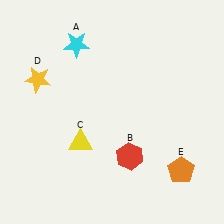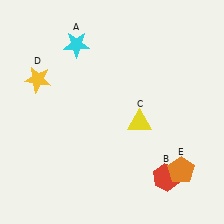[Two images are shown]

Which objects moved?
The objects that moved are: the red hexagon (B), the yellow triangle (C).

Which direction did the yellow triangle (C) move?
The yellow triangle (C) moved right.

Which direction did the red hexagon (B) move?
The red hexagon (B) moved right.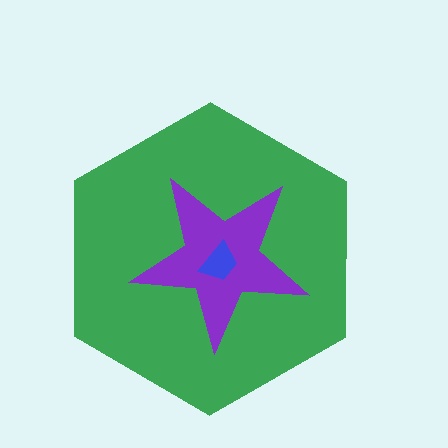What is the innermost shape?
The blue trapezoid.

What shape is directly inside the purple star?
The blue trapezoid.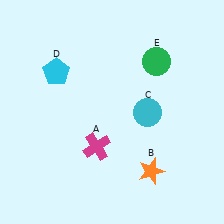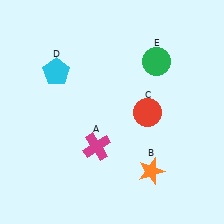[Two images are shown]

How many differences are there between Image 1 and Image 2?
There is 1 difference between the two images.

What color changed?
The circle (C) changed from cyan in Image 1 to red in Image 2.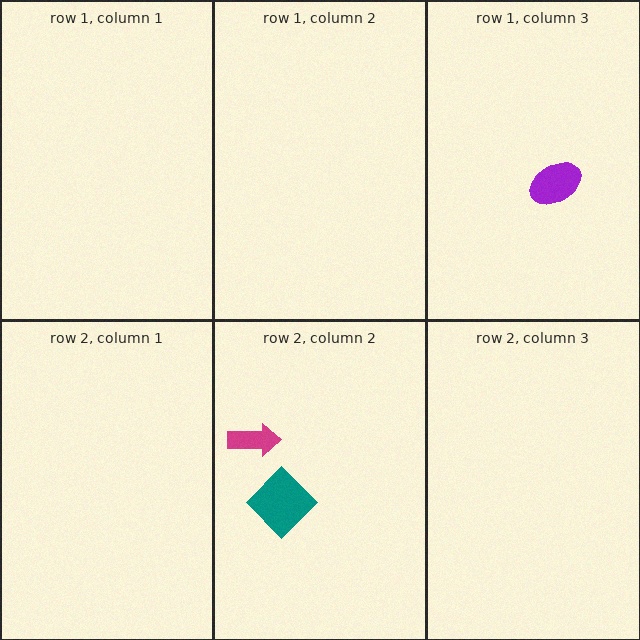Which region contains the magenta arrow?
The row 2, column 2 region.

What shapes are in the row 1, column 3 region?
The purple ellipse.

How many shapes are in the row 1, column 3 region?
1.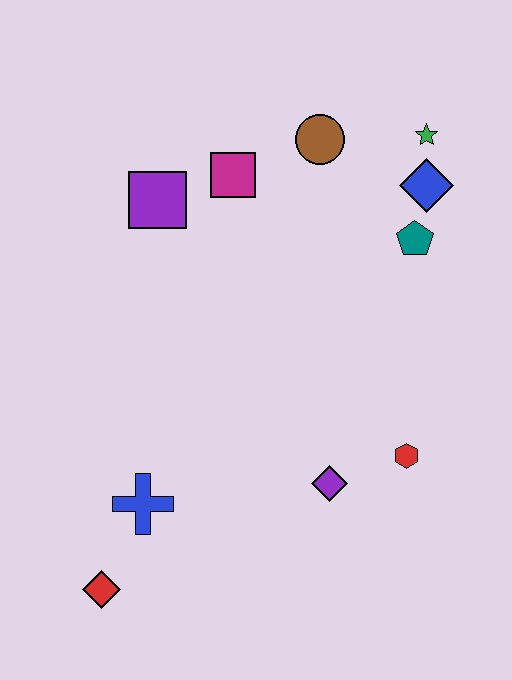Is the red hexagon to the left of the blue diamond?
Yes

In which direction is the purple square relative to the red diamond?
The purple square is above the red diamond.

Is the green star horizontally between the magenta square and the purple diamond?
No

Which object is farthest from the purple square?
The red diamond is farthest from the purple square.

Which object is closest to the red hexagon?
The purple diamond is closest to the red hexagon.